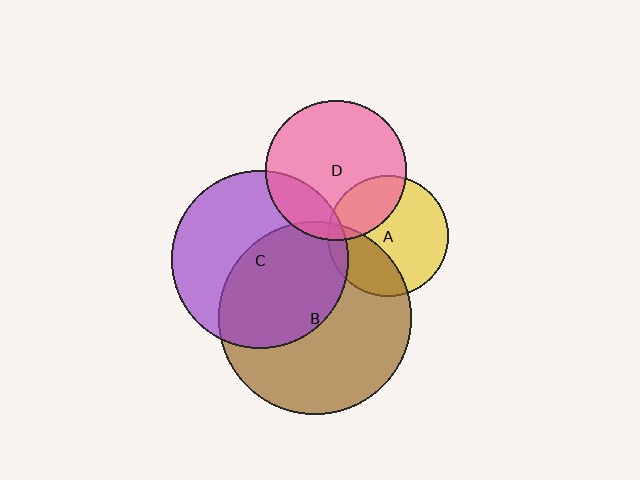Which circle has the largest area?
Circle B (brown).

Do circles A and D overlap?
Yes.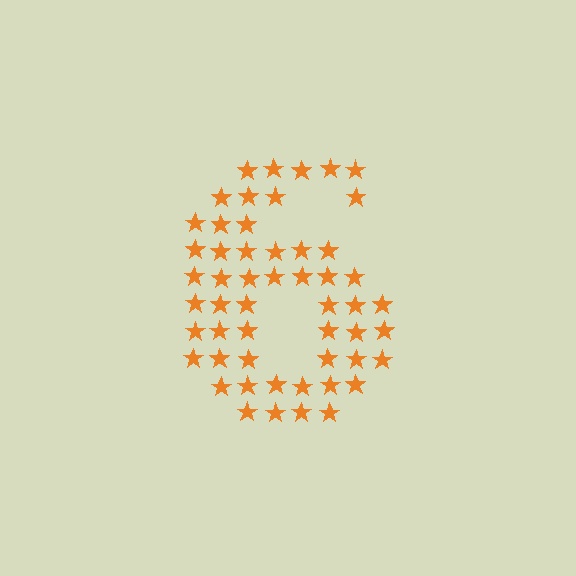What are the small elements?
The small elements are stars.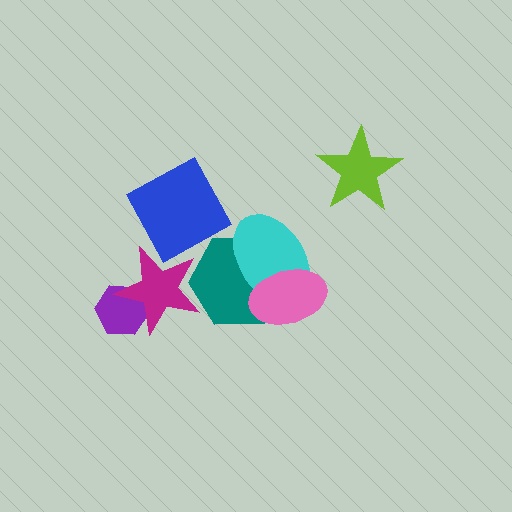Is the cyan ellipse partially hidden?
Yes, it is partially covered by another shape.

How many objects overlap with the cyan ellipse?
2 objects overlap with the cyan ellipse.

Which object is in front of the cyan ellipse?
The pink ellipse is in front of the cyan ellipse.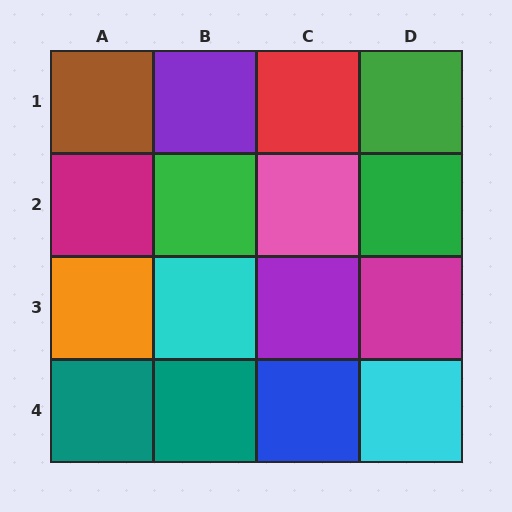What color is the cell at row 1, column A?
Brown.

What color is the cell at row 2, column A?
Magenta.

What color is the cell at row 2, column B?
Green.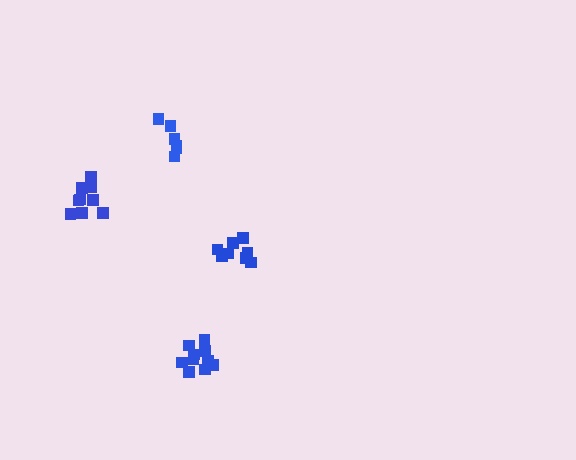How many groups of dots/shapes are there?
There are 4 groups.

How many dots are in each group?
Group 1: 6 dots, Group 2: 10 dots, Group 3: 9 dots, Group 4: 8 dots (33 total).